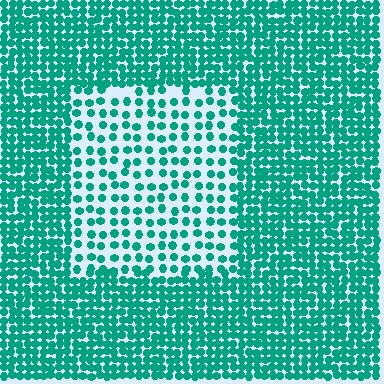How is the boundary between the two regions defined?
The boundary is defined by a change in element density (approximately 2.3x ratio). All elements are the same color, size, and shape.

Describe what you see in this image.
The image contains small teal elements arranged at two different densities. A rectangle-shaped region is visible where the elements are less densely packed than the surrounding area.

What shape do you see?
I see a rectangle.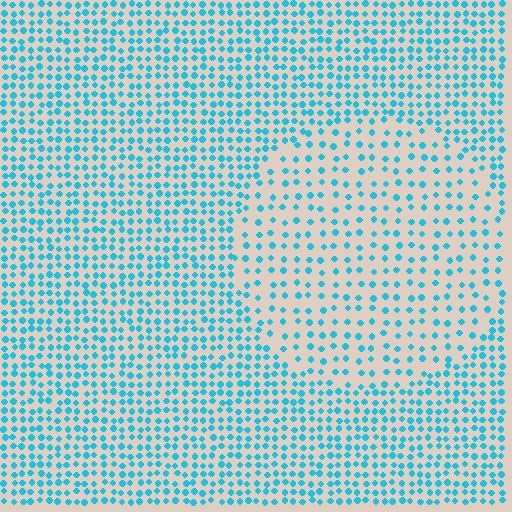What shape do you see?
I see a circle.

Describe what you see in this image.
The image contains small cyan elements arranged at two different densities. A circle-shaped region is visible where the elements are less densely packed than the surrounding area.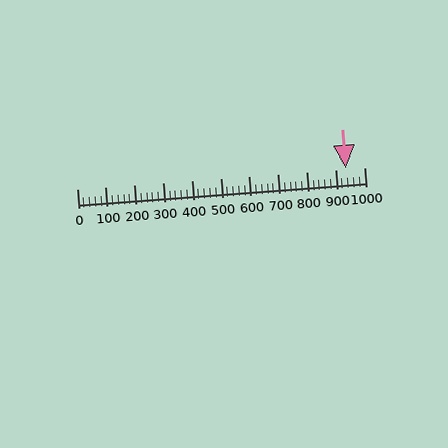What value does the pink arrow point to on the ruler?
The pink arrow points to approximately 937.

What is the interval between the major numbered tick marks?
The major tick marks are spaced 100 units apart.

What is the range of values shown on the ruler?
The ruler shows values from 0 to 1000.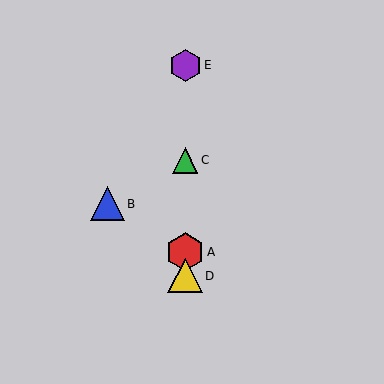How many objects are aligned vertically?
4 objects (A, C, D, E) are aligned vertically.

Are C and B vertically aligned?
No, C is at x≈185 and B is at x≈107.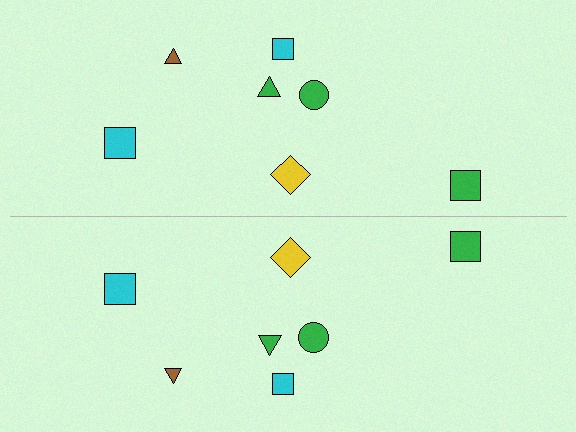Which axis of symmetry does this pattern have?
The pattern has a horizontal axis of symmetry running through the center of the image.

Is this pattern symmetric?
Yes, this pattern has bilateral (reflection) symmetry.